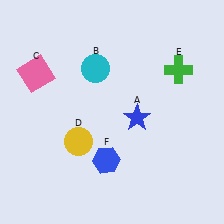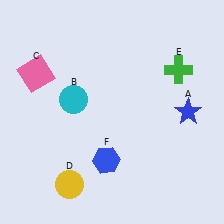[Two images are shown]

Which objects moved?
The objects that moved are: the blue star (A), the cyan circle (B), the yellow circle (D).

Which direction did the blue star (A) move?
The blue star (A) moved right.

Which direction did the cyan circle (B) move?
The cyan circle (B) moved down.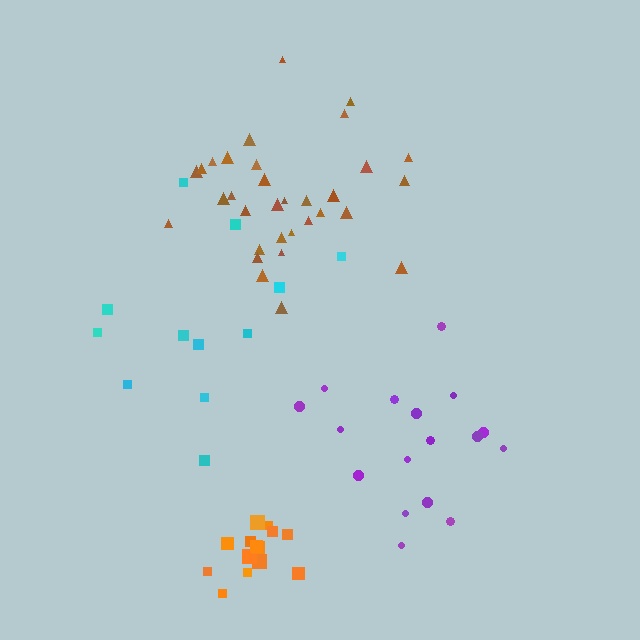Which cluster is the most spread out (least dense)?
Cyan.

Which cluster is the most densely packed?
Orange.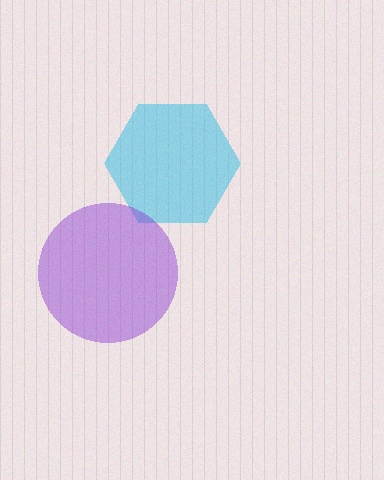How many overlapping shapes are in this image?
There are 2 overlapping shapes in the image.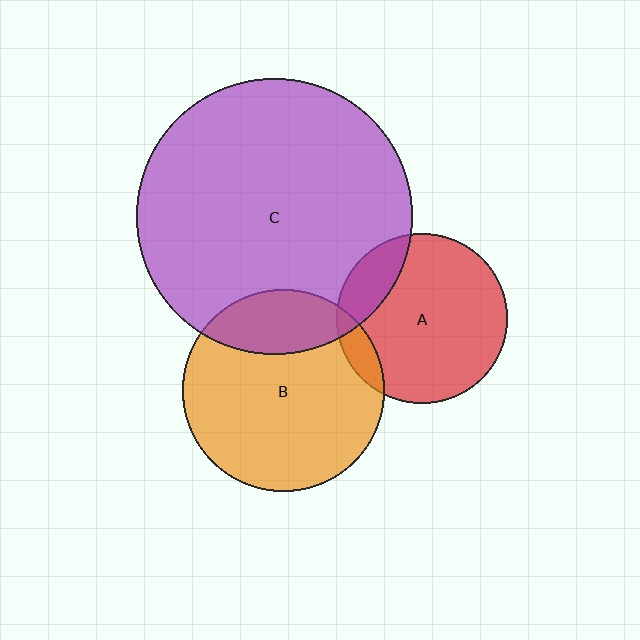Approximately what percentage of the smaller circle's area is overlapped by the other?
Approximately 10%.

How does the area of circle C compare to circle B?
Approximately 1.9 times.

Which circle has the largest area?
Circle C (purple).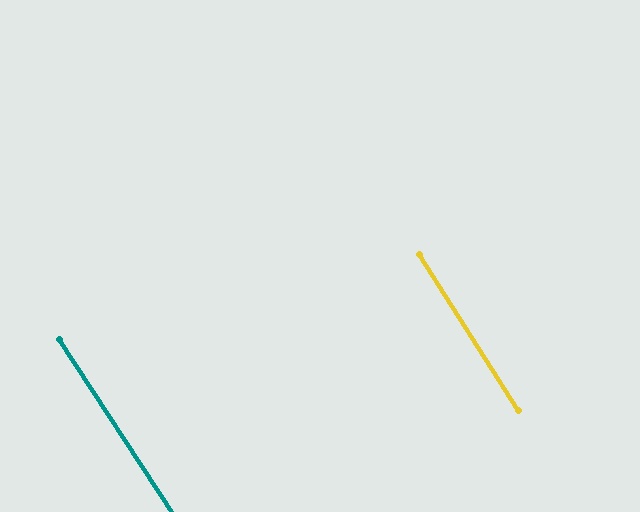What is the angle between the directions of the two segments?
Approximately 1 degree.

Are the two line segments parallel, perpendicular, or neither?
Parallel — their directions differ by only 0.8°.